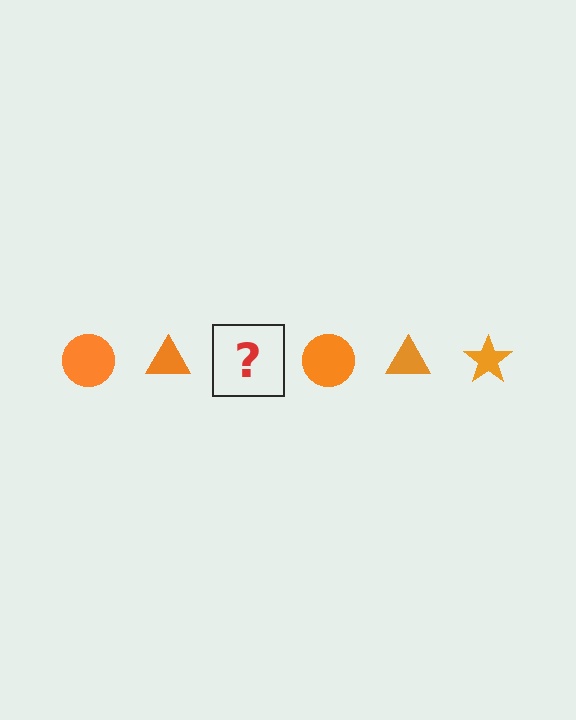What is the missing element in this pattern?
The missing element is an orange star.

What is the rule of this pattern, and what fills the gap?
The rule is that the pattern cycles through circle, triangle, star shapes in orange. The gap should be filled with an orange star.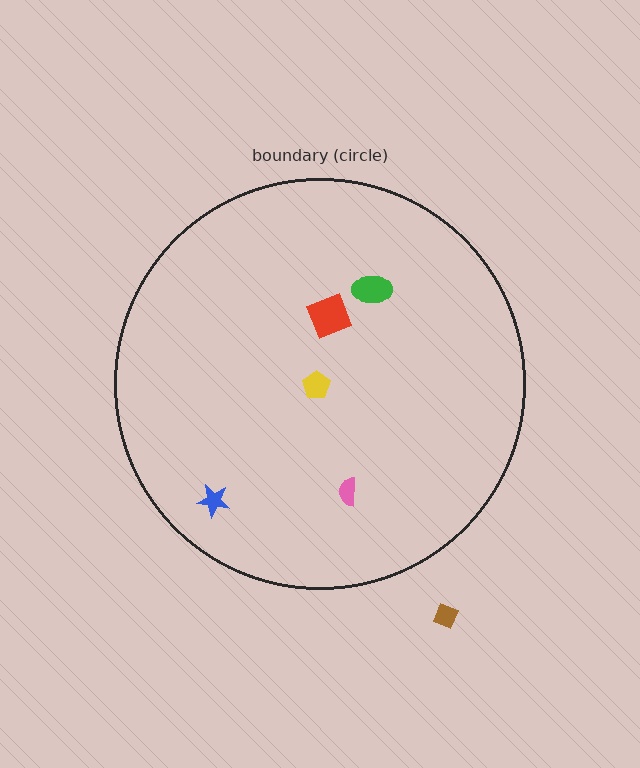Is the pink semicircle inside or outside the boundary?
Inside.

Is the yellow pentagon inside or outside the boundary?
Inside.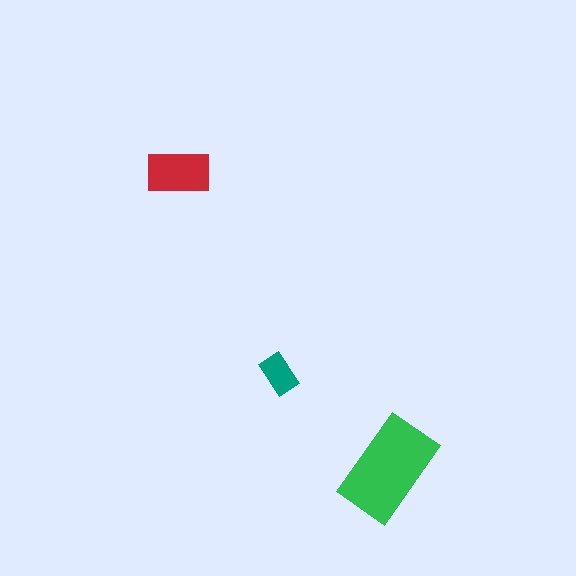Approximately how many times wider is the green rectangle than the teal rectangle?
About 2.5 times wider.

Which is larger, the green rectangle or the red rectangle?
The green one.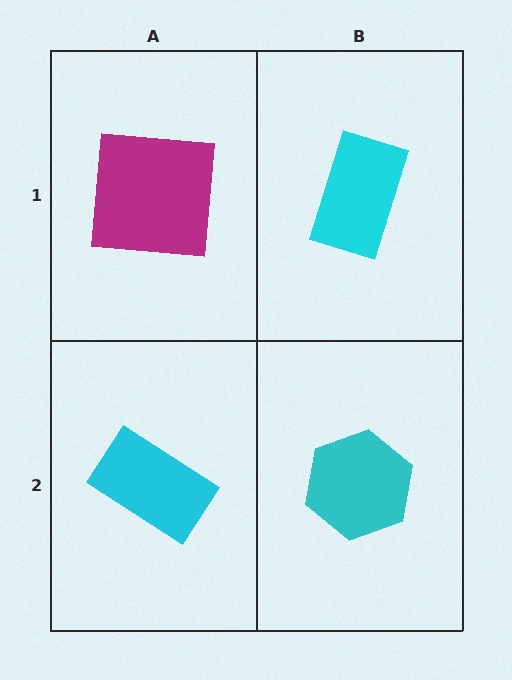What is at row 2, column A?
A cyan rectangle.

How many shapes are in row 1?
2 shapes.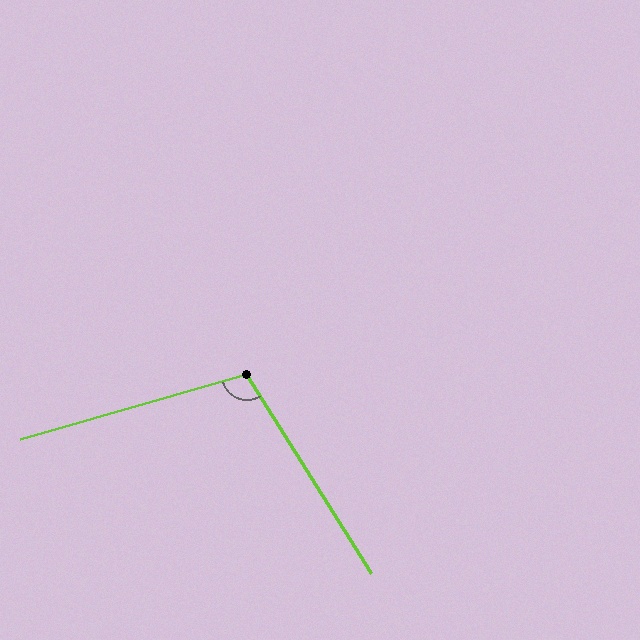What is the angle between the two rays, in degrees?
Approximately 106 degrees.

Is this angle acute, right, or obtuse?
It is obtuse.